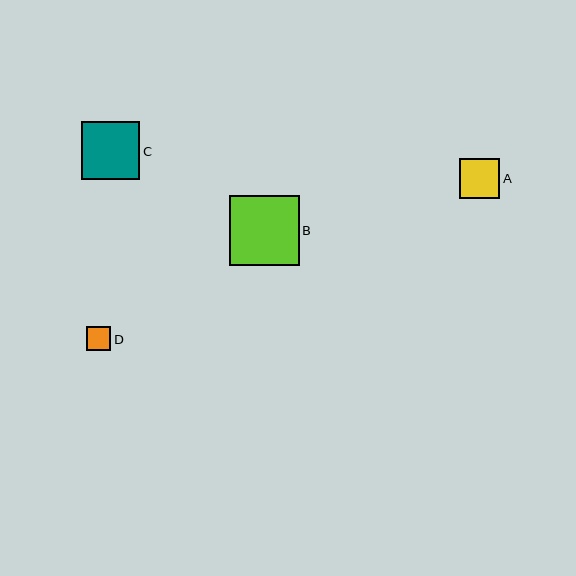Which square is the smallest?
Square D is the smallest with a size of approximately 24 pixels.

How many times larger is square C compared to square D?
Square C is approximately 2.4 times the size of square D.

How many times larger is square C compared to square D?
Square C is approximately 2.4 times the size of square D.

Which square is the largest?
Square B is the largest with a size of approximately 70 pixels.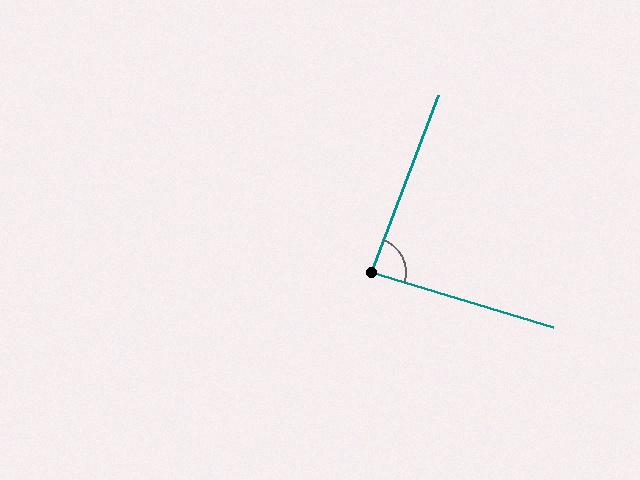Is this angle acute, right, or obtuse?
It is approximately a right angle.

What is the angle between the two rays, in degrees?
Approximately 86 degrees.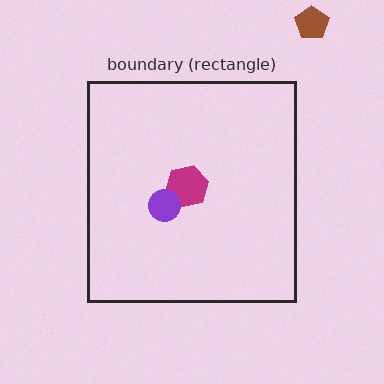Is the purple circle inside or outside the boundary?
Inside.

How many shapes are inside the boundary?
2 inside, 1 outside.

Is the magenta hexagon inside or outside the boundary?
Inside.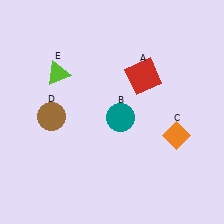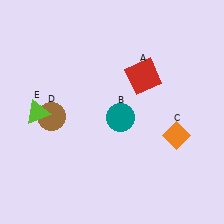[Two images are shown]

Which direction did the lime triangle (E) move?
The lime triangle (E) moved down.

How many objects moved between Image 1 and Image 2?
1 object moved between the two images.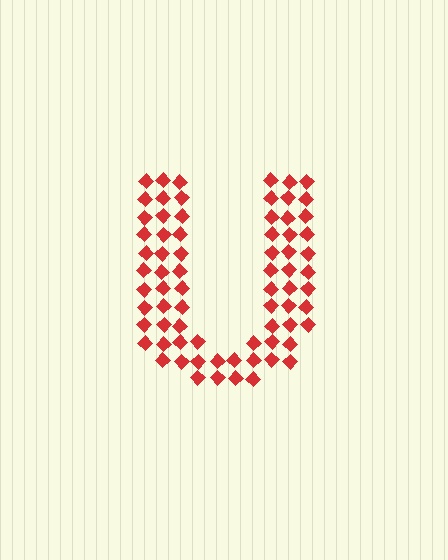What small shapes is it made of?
It is made of small diamonds.